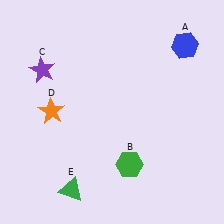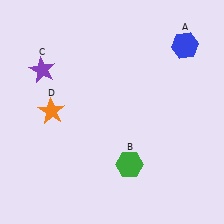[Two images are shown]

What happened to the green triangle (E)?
The green triangle (E) was removed in Image 2. It was in the bottom-left area of Image 1.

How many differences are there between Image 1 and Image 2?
There is 1 difference between the two images.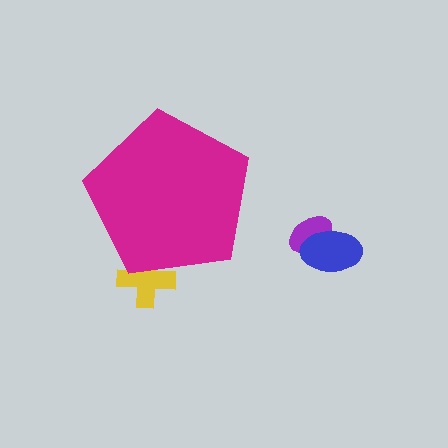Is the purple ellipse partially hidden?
No, the purple ellipse is fully visible.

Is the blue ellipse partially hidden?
No, the blue ellipse is fully visible.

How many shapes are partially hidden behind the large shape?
1 shape is partially hidden.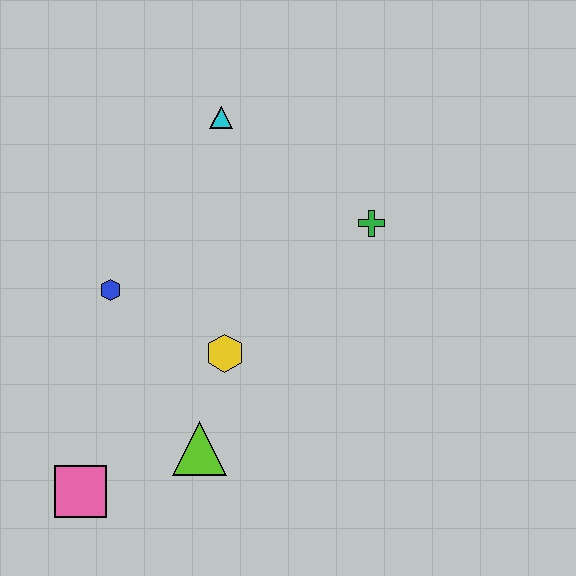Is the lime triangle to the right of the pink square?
Yes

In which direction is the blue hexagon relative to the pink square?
The blue hexagon is above the pink square.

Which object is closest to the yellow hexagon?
The lime triangle is closest to the yellow hexagon.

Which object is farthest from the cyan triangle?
The pink square is farthest from the cyan triangle.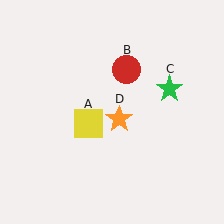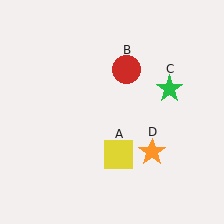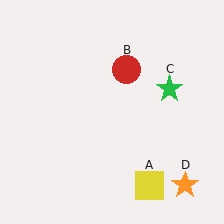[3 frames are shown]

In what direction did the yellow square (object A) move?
The yellow square (object A) moved down and to the right.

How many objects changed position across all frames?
2 objects changed position: yellow square (object A), orange star (object D).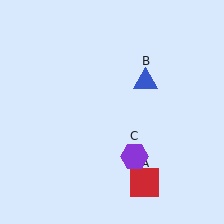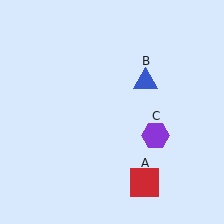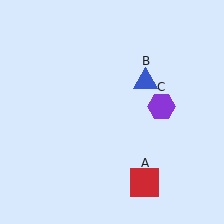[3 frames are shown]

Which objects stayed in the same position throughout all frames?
Red square (object A) and blue triangle (object B) remained stationary.